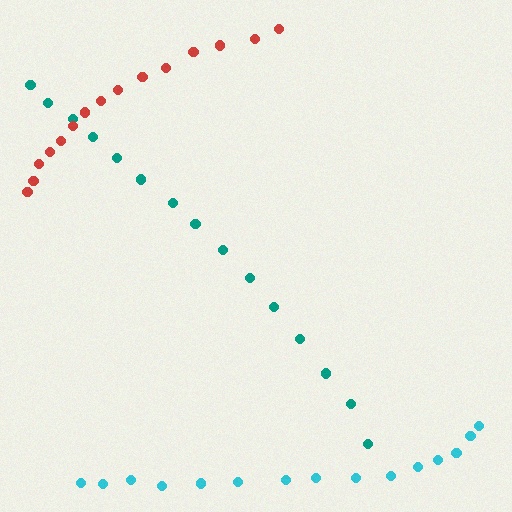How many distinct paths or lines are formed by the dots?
There are 3 distinct paths.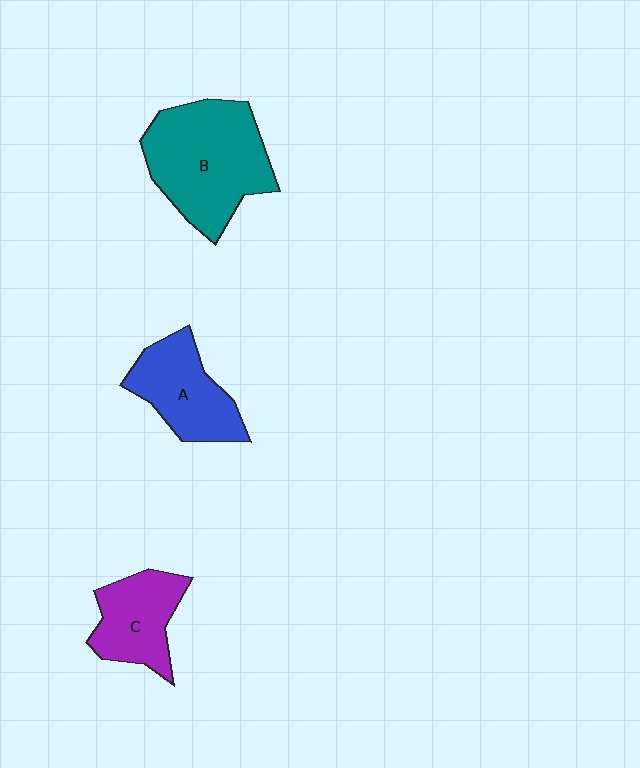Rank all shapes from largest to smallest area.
From largest to smallest: B (teal), A (blue), C (purple).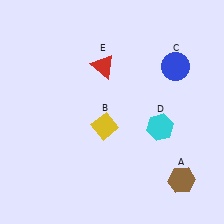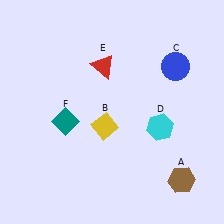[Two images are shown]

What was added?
A teal diamond (F) was added in Image 2.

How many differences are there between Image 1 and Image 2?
There is 1 difference between the two images.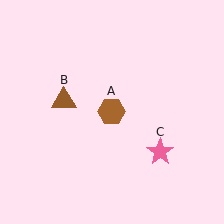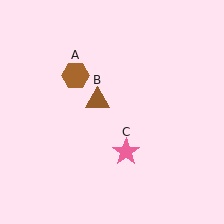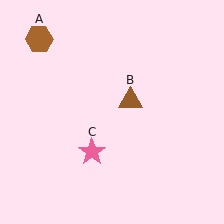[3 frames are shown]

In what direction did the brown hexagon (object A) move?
The brown hexagon (object A) moved up and to the left.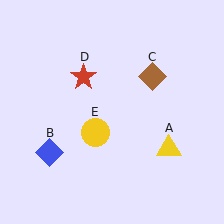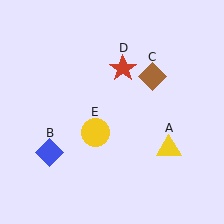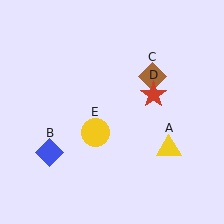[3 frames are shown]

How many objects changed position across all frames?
1 object changed position: red star (object D).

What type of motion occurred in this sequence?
The red star (object D) rotated clockwise around the center of the scene.